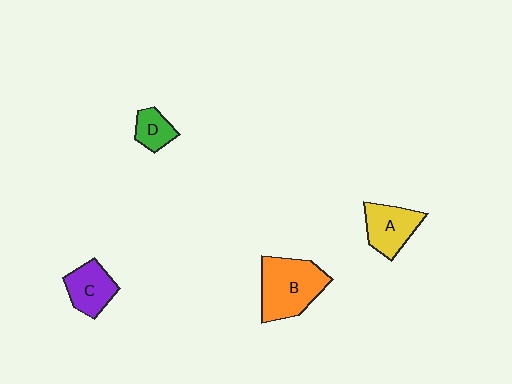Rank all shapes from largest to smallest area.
From largest to smallest: B (orange), A (yellow), C (purple), D (green).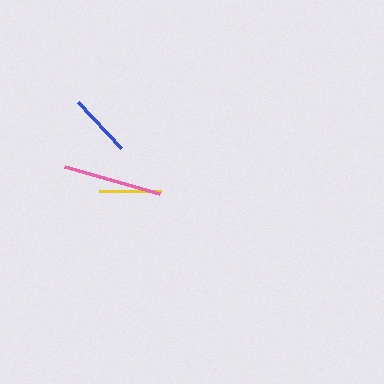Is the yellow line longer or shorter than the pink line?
The pink line is longer than the yellow line.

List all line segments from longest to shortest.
From longest to shortest: pink, blue, yellow.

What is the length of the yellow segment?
The yellow segment is approximately 61 pixels long.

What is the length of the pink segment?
The pink segment is approximately 98 pixels long.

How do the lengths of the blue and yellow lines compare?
The blue and yellow lines are approximately the same length.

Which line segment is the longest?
The pink line is the longest at approximately 98 pixels.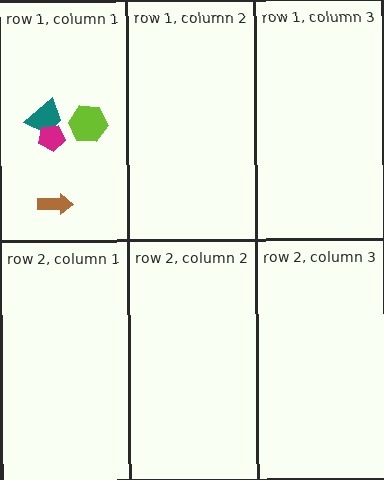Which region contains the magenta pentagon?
The row 1, column 1 region.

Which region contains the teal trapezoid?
The row 1, column 1 region.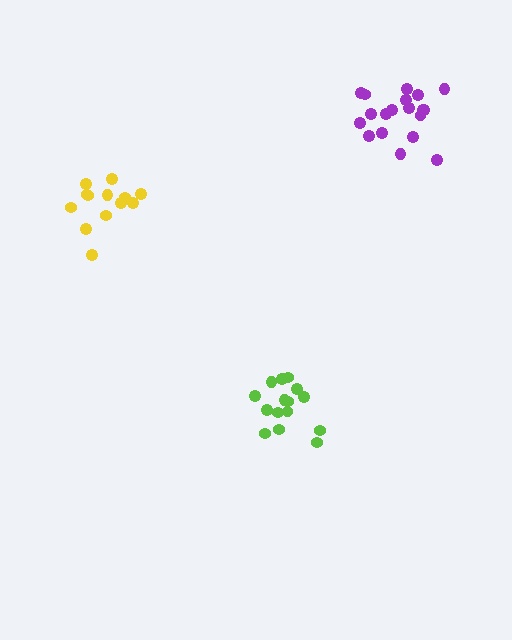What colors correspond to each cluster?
The clusters are colored: lime, yellow, purple.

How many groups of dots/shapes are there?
There are 3 groups.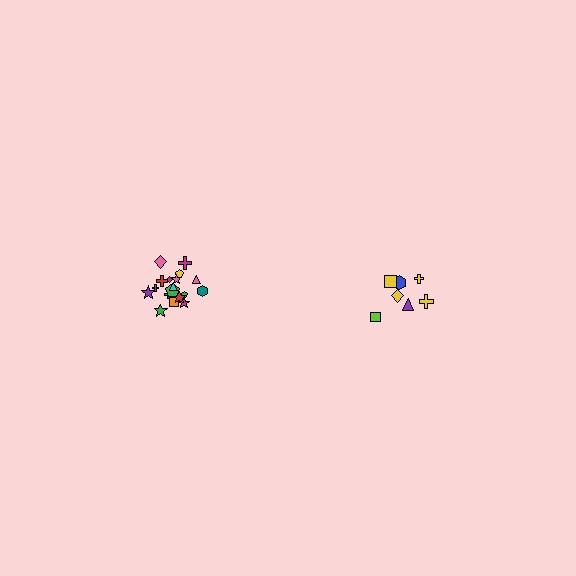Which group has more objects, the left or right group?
The left group.